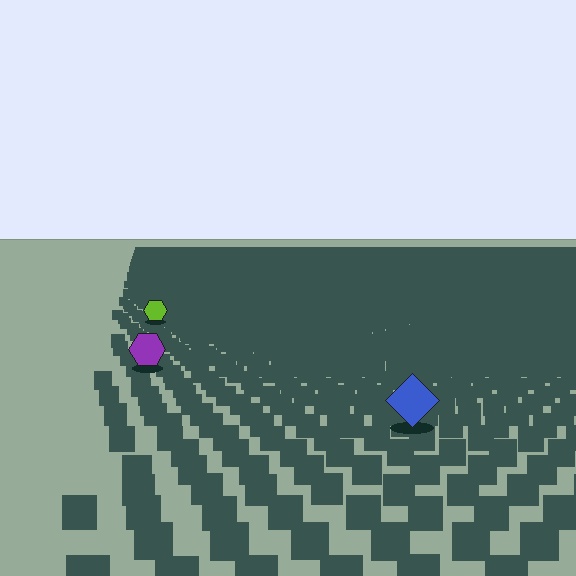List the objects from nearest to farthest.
From nearest to farthest: the blue diamond, the purple hexagon, the lime hexagon.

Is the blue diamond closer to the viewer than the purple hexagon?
Yes. The blue diamond is closer — you can tell from the texture gradient: the ground texture is coarser near it.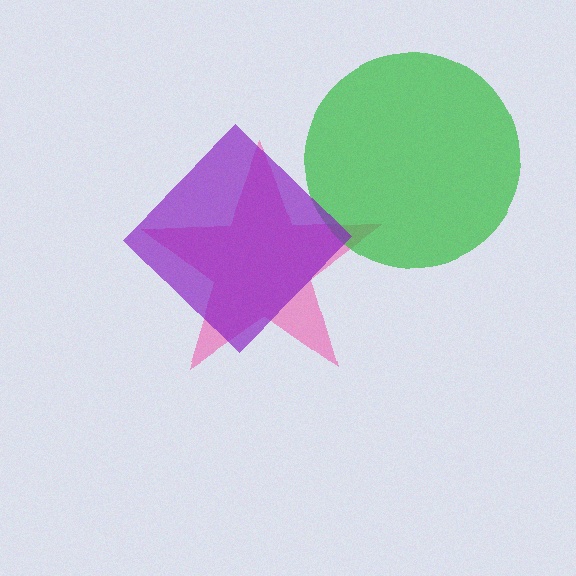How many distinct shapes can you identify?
There are 3 distinct shapes: a pink star, a green circle, a purple diamond.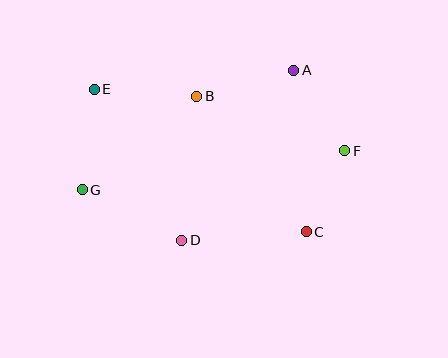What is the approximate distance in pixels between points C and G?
The distance between C and G is approximately 228 pixels.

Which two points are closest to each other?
Points C and F are closest to each other.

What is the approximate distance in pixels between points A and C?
The distance between A and C is approximately 162 pixels.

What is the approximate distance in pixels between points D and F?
The distance between D and F is approximately 186 pixels.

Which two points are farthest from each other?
Points F and G are farthest from each other.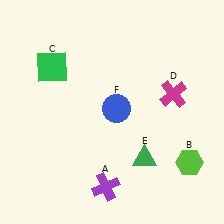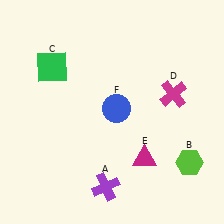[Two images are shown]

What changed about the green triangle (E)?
In Image 1, E is green. In Image 2, it changed to magenta.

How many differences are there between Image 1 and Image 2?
There is 1 difference between the two images.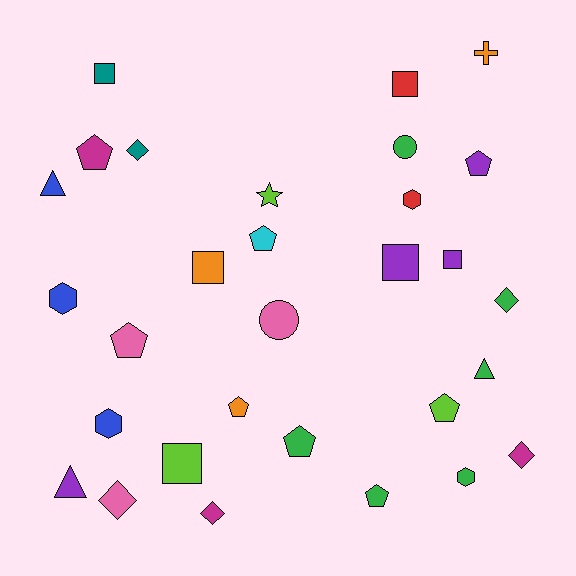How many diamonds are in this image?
There are 5 diamonds.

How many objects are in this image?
There are 30 objects.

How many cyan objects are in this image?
There is 1 cyan object.